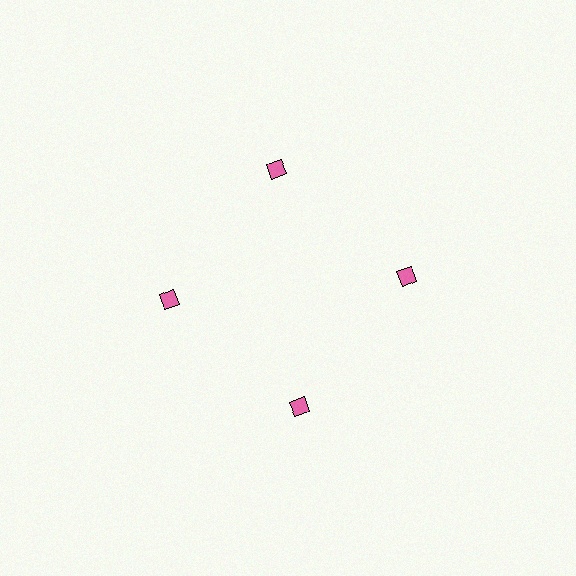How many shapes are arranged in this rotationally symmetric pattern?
There are 4 shapes, arranged in 4 groups of 1.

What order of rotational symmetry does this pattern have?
This pattern has 4-fold rotational symmetry.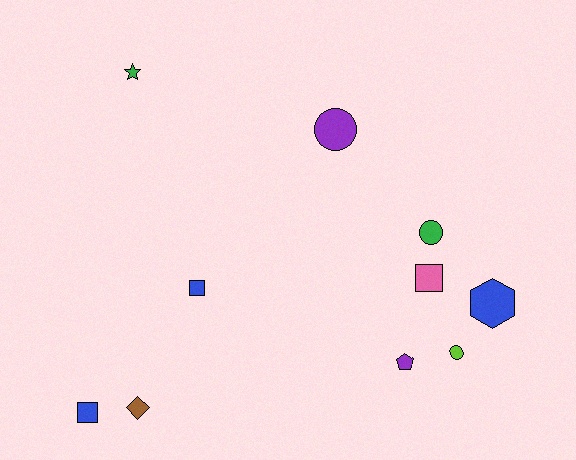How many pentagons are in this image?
There is 1 pentagon.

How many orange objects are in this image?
There are no orange objects.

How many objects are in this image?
There are 10 objects.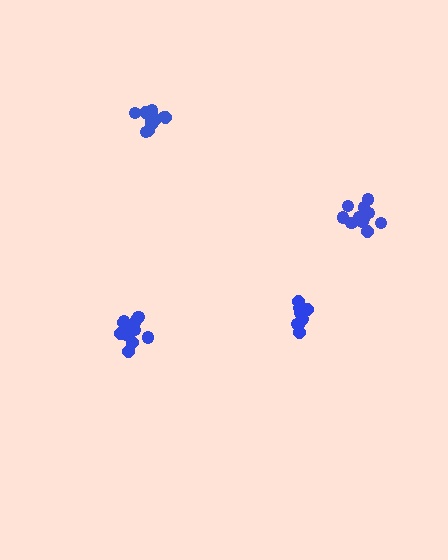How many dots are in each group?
Group 1: 11 dots, Group 2: 8 dots, Group 3: 11 dots, Group 4: 11 dots (41 total).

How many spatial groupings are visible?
There are 4 spatial groupings.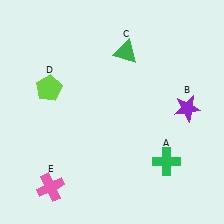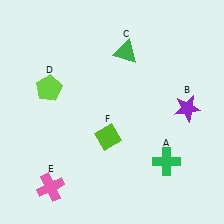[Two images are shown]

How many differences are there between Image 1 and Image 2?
There is 1 difference between the two images.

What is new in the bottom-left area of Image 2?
A lime diamond (F) was added in the bottom-left area of Image 2.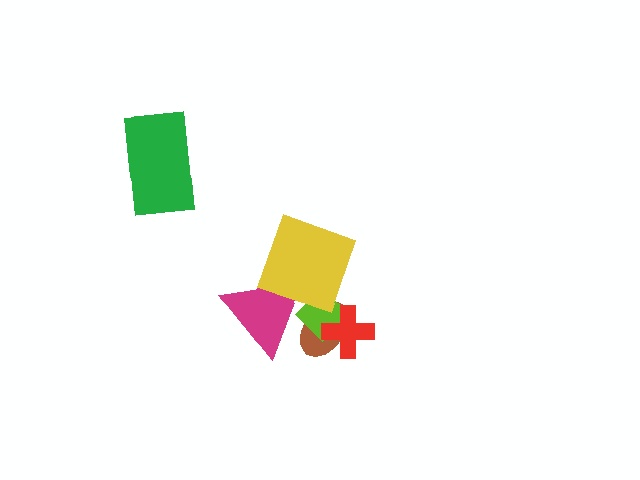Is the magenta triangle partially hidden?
Yes, it is partially covered by another shape.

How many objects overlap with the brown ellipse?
3 objects overlap with the brown ellipse.